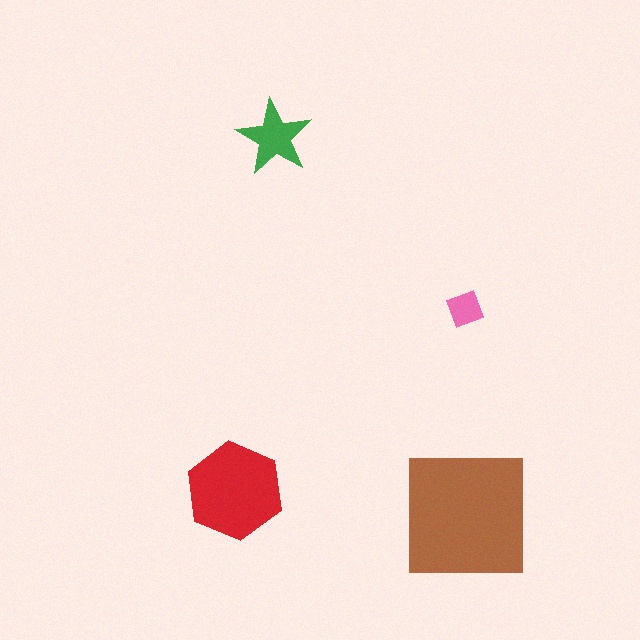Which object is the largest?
The brown square.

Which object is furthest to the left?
The red hexagon is leftmost.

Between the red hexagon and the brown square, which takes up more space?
The brown square.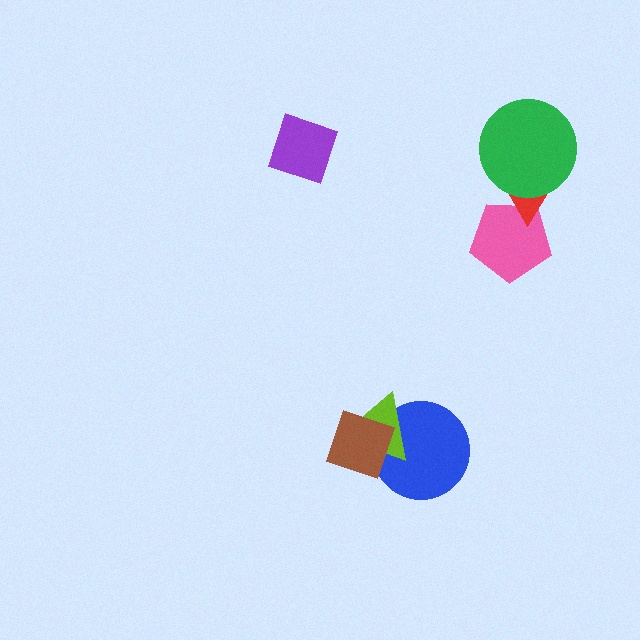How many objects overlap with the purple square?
0 objects overlap with the purple square.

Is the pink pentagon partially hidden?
Yes, it is partially covered by another shape.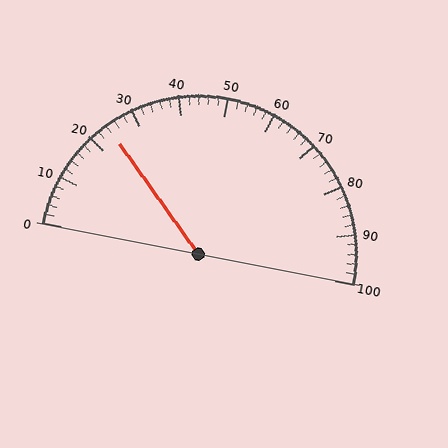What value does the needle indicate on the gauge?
The needle indicates approximately 24.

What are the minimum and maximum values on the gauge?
The gauge ranges from 0 to 100.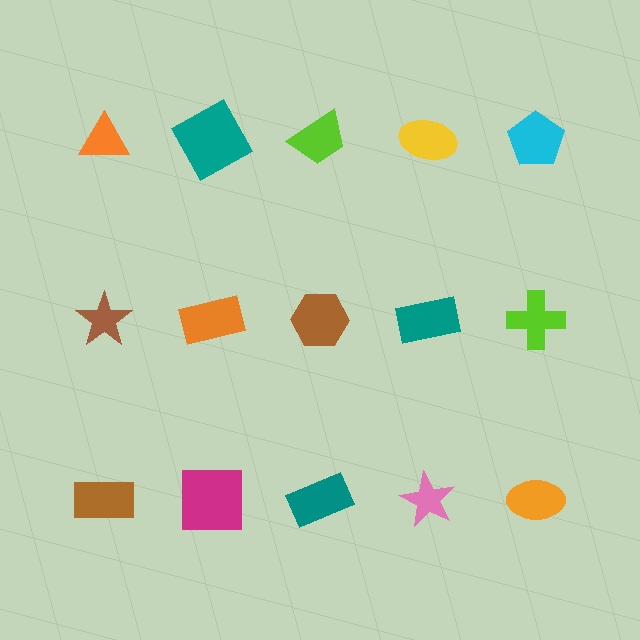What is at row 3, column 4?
A pink star.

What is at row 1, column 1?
An orange triangle.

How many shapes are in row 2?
5 shapes.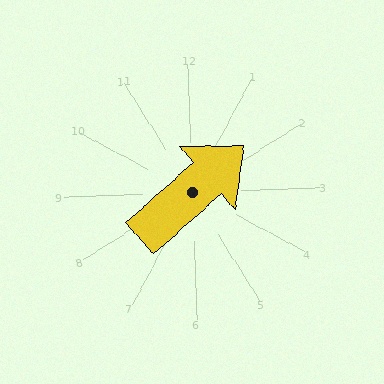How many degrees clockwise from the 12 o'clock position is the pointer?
Approximately 51 degrees.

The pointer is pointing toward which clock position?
Roughly 2 o'clock.